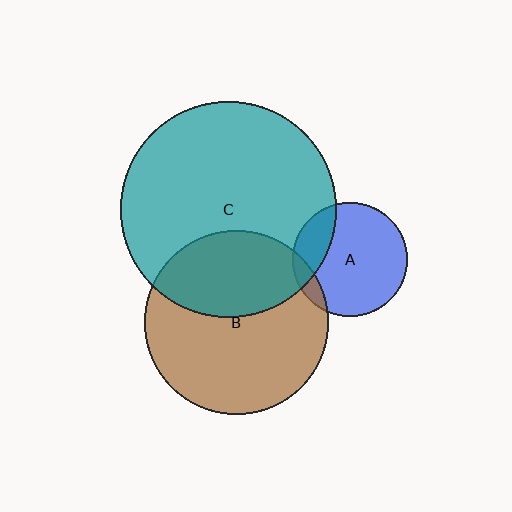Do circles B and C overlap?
Yes.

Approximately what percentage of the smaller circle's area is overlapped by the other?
Approximately 35%.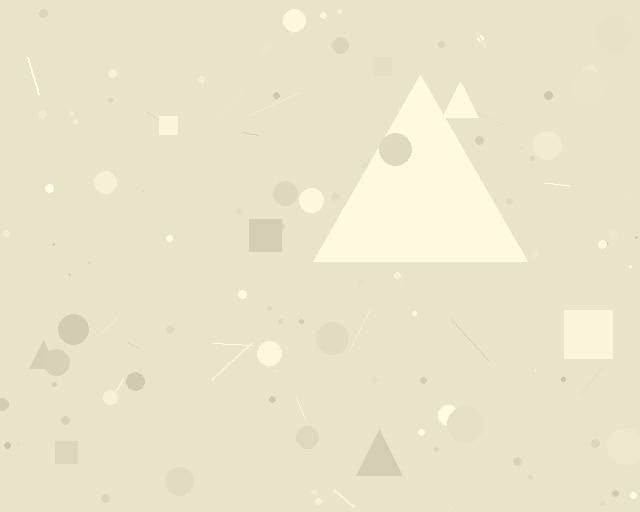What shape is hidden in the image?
A triangle is hidden in the image.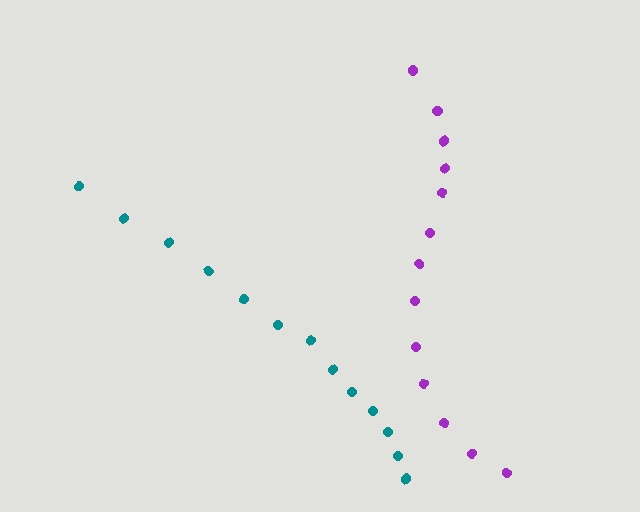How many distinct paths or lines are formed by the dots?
There are 2 distinct paths.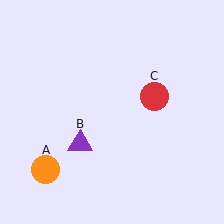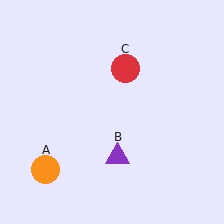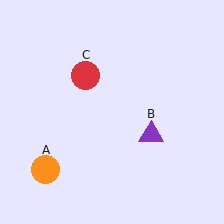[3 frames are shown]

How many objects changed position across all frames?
2 objects changed position: purple triangle (object B), red circle (object C).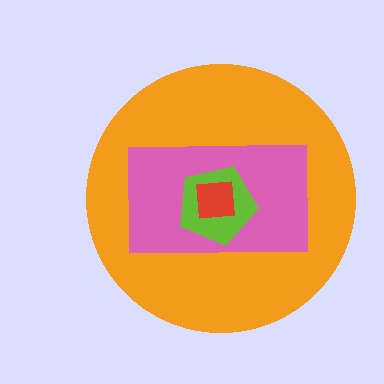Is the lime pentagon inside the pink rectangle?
Yes.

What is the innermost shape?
The red square.